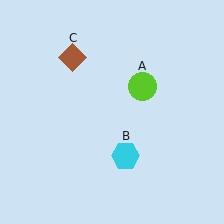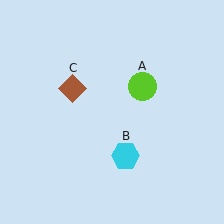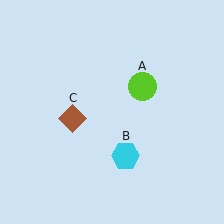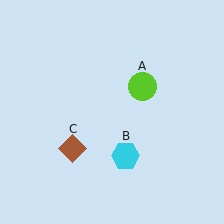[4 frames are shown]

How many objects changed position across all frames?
1 object changed position: brown diamond (object C).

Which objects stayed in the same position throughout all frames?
Lime circle (object A) and cyan hexagon (object B) remained stationary.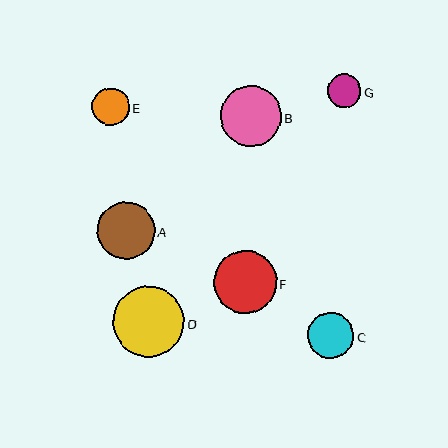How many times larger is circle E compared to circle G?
Circle E is approximately 1.1 times the size of circle G.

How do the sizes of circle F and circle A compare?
Circle F and circle A are approximately the same size.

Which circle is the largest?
Circle D is the largest with a size of approximately 71 pixels.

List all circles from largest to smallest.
From largest to smallest: D, F, B, A, C, E, G.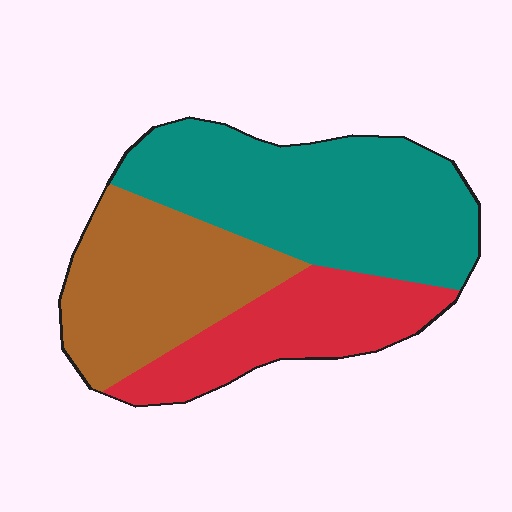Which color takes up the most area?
Teal, at roughly 45%.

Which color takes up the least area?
Red, at roughly 25%.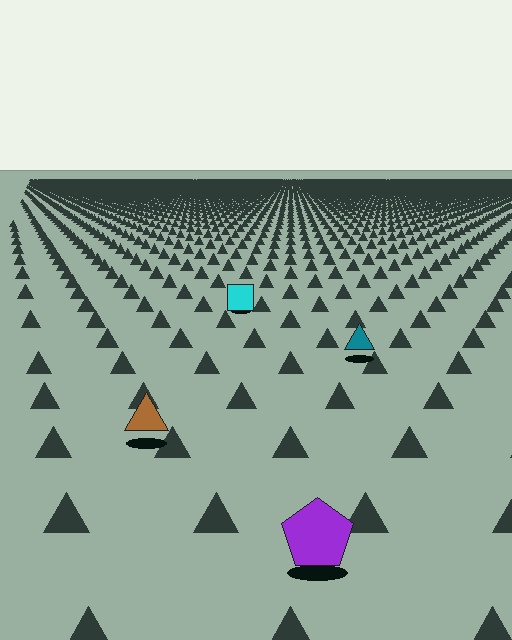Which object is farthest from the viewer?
The cyan square is farthest from the viewer. It appears smaller and the ground texture around it is denser.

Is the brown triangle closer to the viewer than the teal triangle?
Yes. The brown triangle is closer — you can tell from the texture gradient: the ground texture is coarser near it.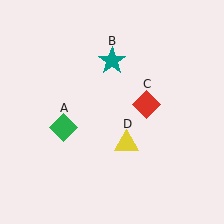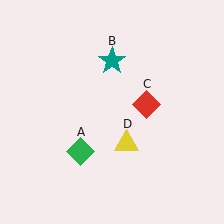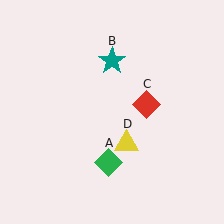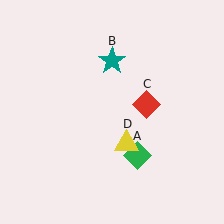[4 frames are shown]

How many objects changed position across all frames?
1 object changed position: green diamond (object A).